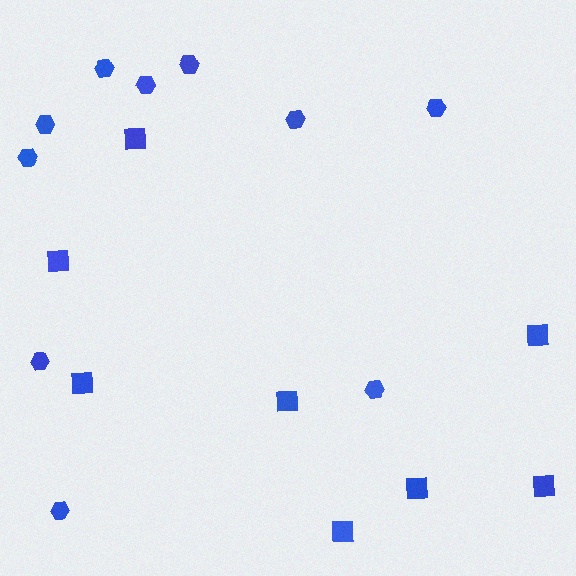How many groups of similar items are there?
There are 2 groups: one group of hexagons (10) and one group of squares (8).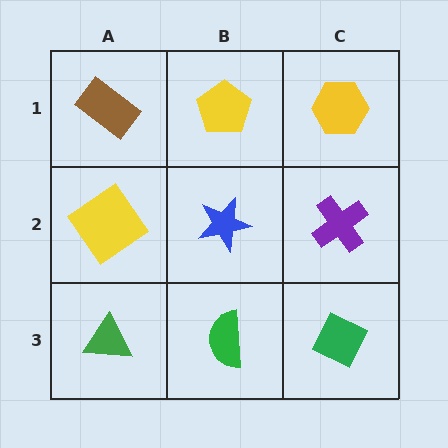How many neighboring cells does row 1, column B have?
3.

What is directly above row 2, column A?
A brown rectangle.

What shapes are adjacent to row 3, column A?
A yellow diamond (row 2, column A), a green semicircle (row 3, column B).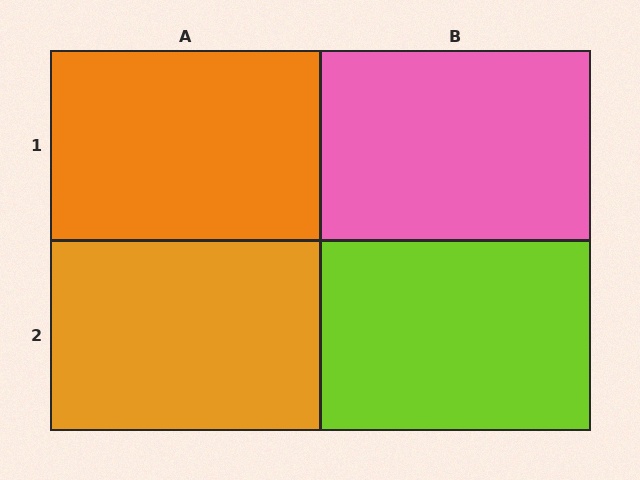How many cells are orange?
2 cells are orange.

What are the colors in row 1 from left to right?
Orange, pink.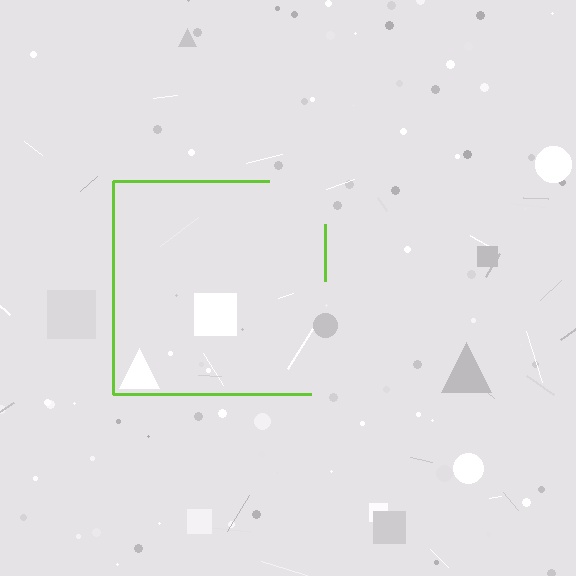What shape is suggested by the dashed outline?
The dashed outline suggests a square.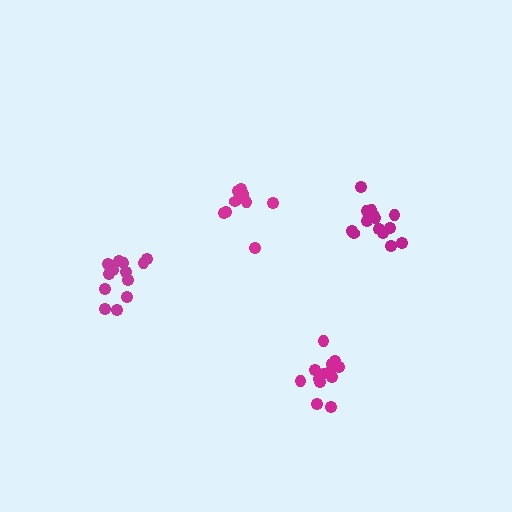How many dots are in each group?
Group 1: 14 dots, Group 2: 9 dots, Group 3: 13 dots, Group 4: 13 dots (49 total).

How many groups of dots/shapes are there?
There are 4 groups.